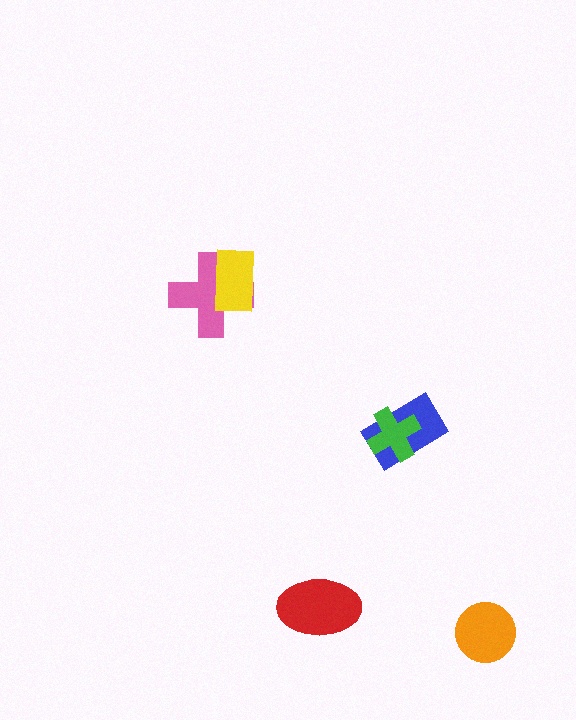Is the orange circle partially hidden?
No, no other shape covers it.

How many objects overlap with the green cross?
1 object overlaps with the green cross.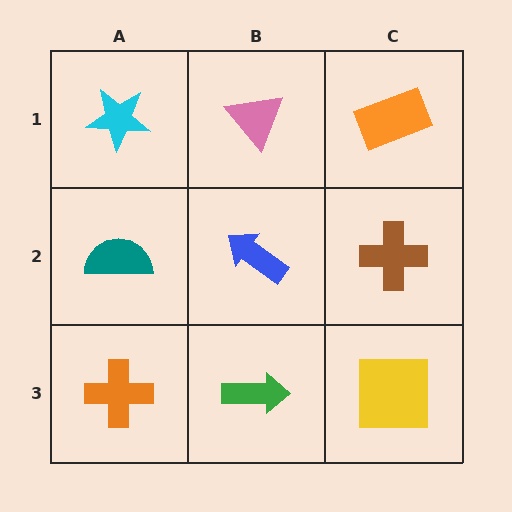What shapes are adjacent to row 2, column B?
A pink triangle (row 1, column B), a green arrow (row 3, column B), a teal semicircle (row 2, column A), a brown cross (row 2, column C).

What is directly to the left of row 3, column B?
An orange cross.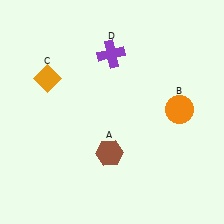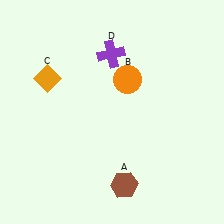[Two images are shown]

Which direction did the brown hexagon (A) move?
The brown hexagon (A) moved down.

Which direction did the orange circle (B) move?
The orange circle (B) moved left.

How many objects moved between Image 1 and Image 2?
2 objects moved between the two images.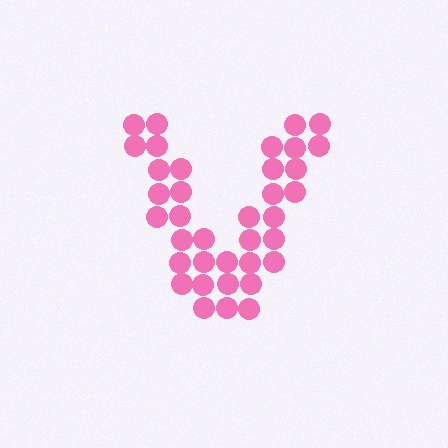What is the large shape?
The large shape is the letter V.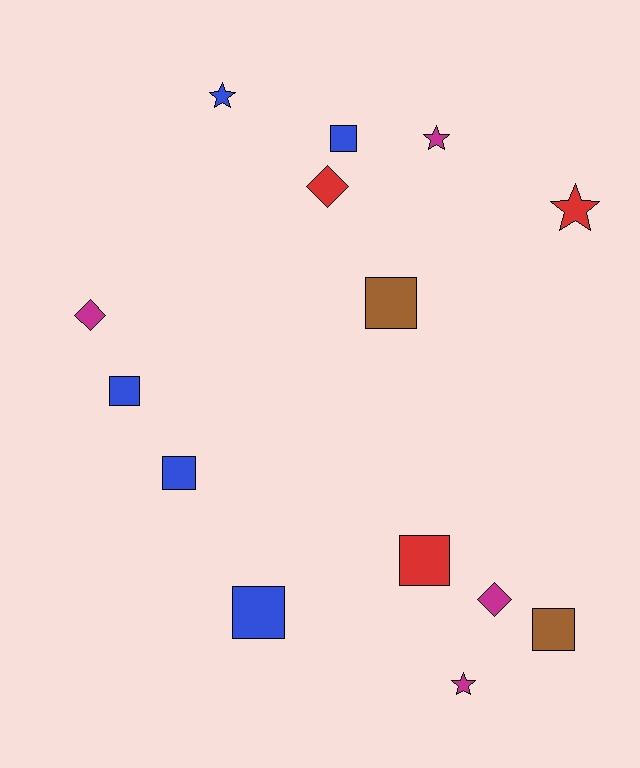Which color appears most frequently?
Blue, with 5 objects.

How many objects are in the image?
There are 14 objects.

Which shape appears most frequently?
Square, with 7 objects.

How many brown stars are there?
There are no brown stars.